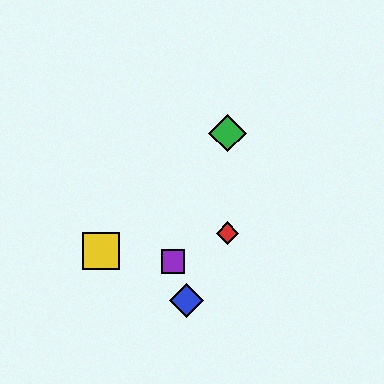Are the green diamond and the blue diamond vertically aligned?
No, the green diamond is at x≈228 and the blue diamond is at x≈186.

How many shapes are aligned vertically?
2 shapes (the red diamond, the green diamond) are aligned vertically.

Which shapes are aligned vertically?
The red diamond, the green diamond are aligned vertically.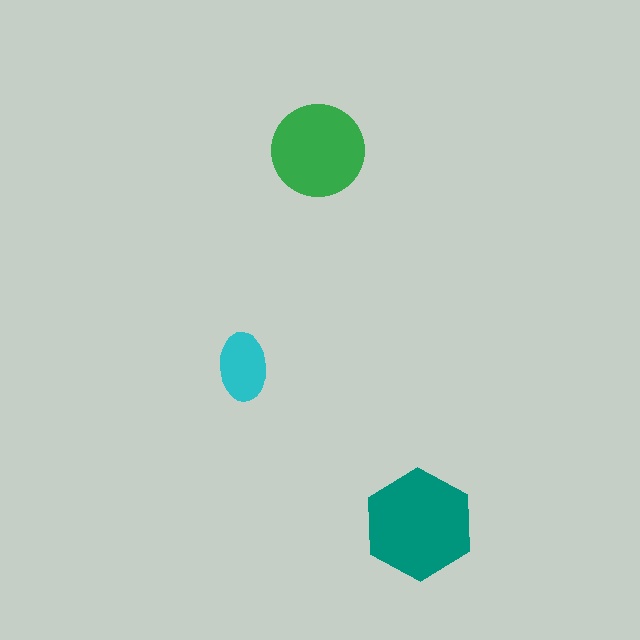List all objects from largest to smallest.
The teal hexagon, the green circle, the cyan ellipse.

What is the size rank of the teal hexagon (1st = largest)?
1st.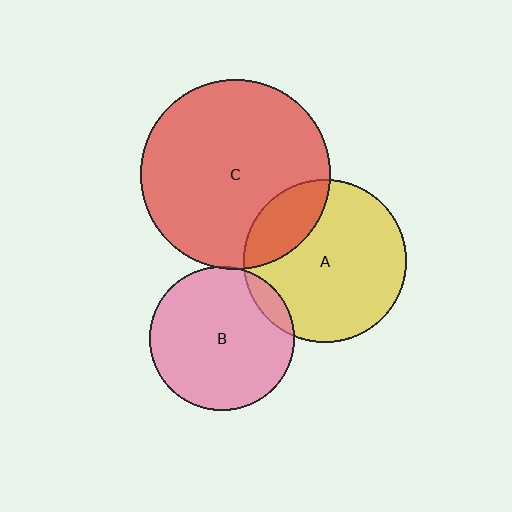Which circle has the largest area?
Circle C (red).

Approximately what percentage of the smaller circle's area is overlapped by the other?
Approximately 5%.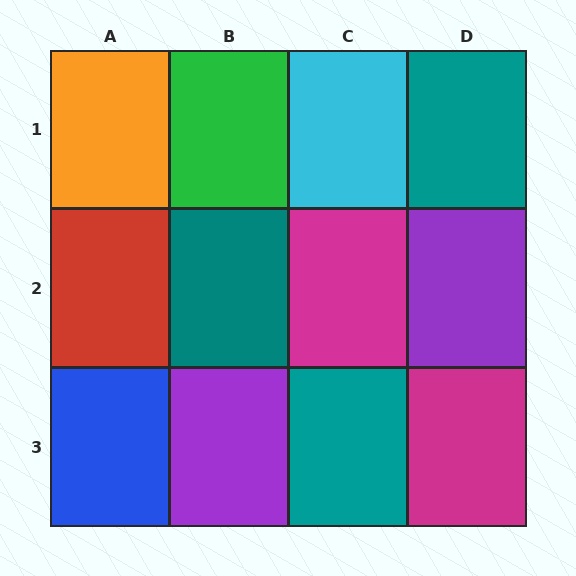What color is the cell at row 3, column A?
Blue.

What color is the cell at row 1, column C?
Cyan.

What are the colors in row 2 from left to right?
Red, teal, magenta, purple.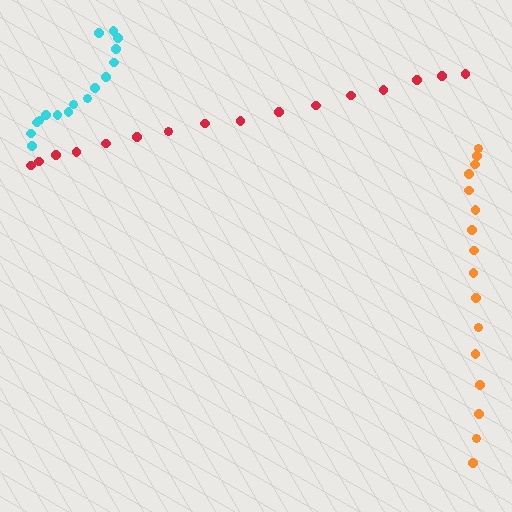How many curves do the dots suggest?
There are 3 distinct paths.